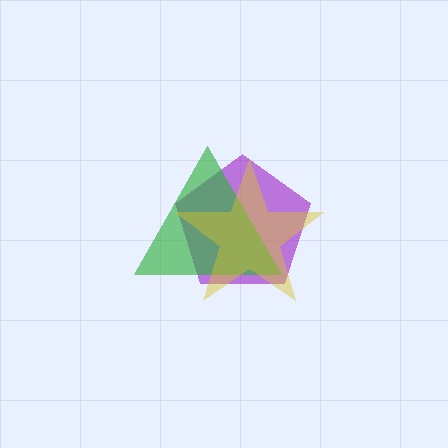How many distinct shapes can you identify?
There are 3 distinct shapes: a purple pentagon, a green triangle, a yellow star.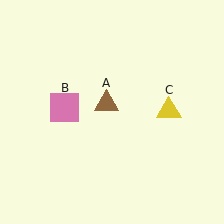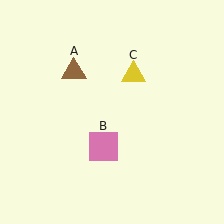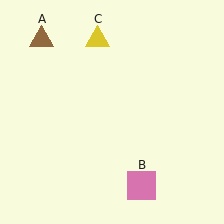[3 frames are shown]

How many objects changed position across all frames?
3 objects changed position: brown triangle (object A), pink square (object B), yellow triangle (object C).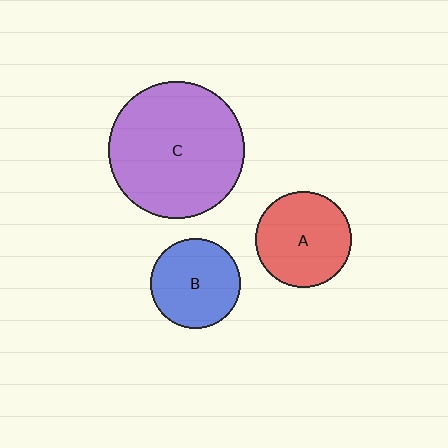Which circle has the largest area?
Circle C (purple).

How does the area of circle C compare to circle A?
Approximately 2.0 times.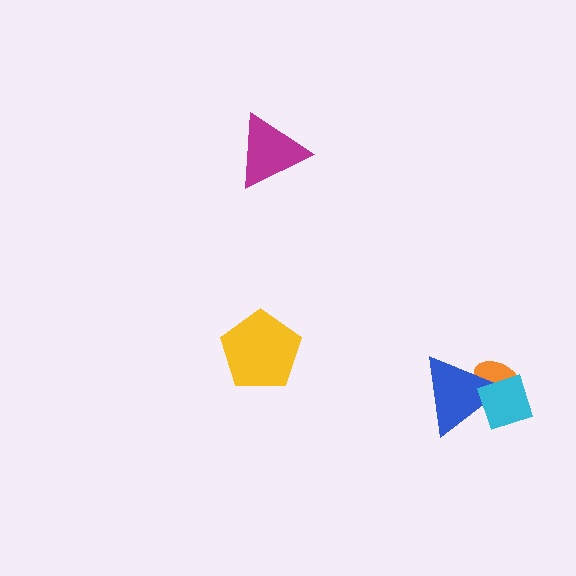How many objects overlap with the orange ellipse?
2 objects overlap with the orange ellipse.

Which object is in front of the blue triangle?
The cyan diamond is in front of the blue triangle.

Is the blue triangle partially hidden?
Yes, it is partially covered by another shape.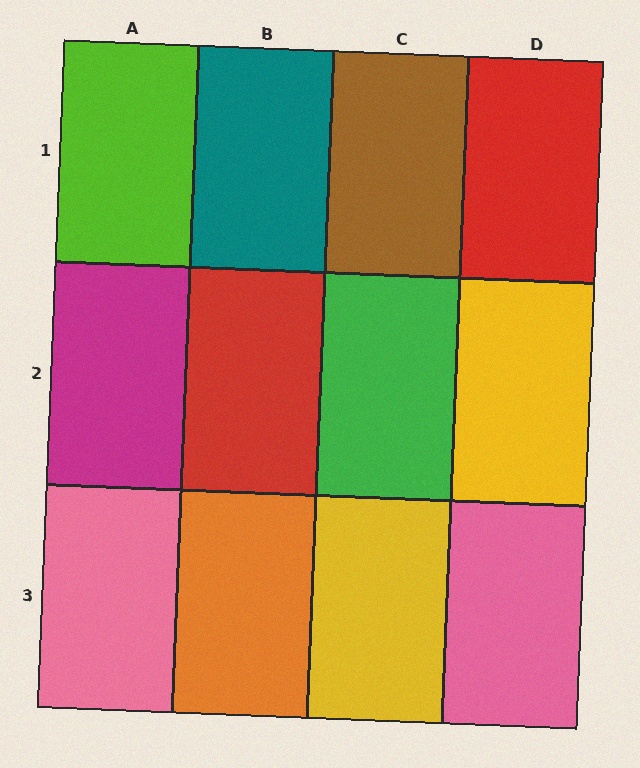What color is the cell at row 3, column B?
Orange.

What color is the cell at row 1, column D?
Red.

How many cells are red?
2 cells are red.